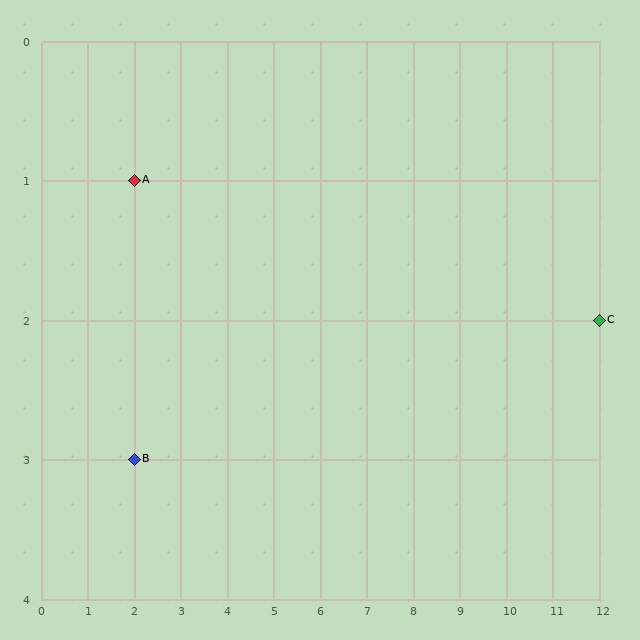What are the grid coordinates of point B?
Point B is at grid coordinates (2, 3).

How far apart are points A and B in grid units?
Points A and B are 2 rows apart.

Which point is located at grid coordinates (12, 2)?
Point C is at (12, 2).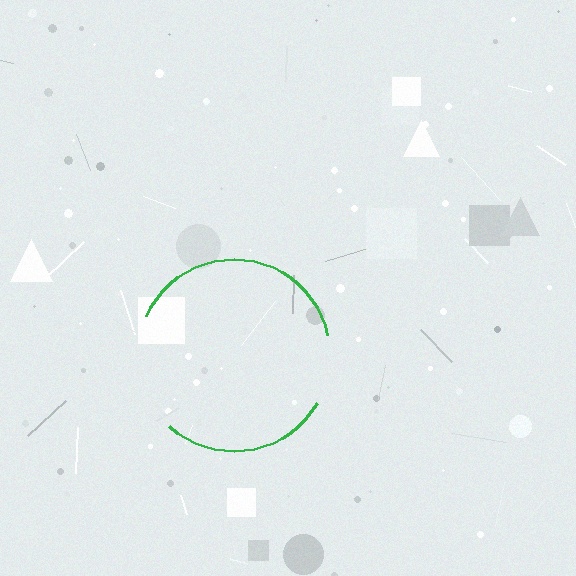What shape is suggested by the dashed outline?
The dashed outline suggests a circle.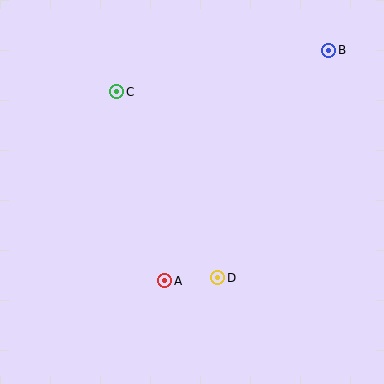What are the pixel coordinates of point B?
Point B is at (329, 50).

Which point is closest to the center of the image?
Point D at (218, 278) is closest to the center.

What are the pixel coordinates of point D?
Point D is at (218, 278).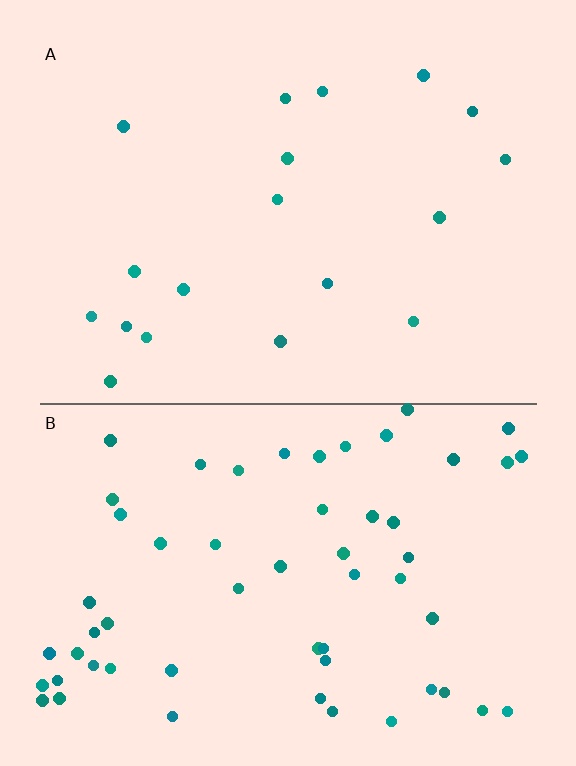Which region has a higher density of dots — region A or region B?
B (the bottom).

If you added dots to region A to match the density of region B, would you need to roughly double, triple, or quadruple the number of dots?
Approximately triple.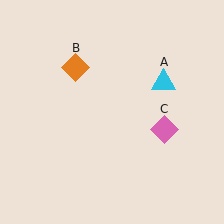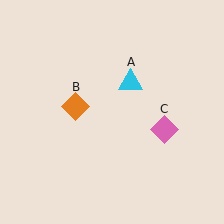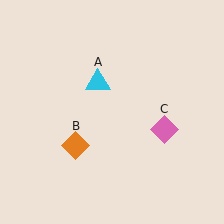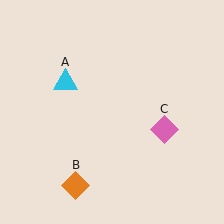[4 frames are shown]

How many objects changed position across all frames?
2 objects changed position: cyan triangle (object A), orange diamond (object B).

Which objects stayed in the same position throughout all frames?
Pink diamond (object C) remained stationary.